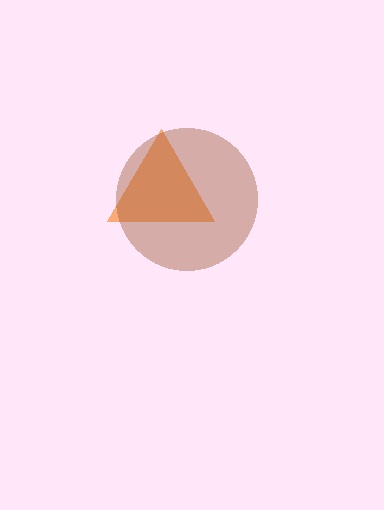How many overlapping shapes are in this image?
There are 2 overlapping shapes in the image.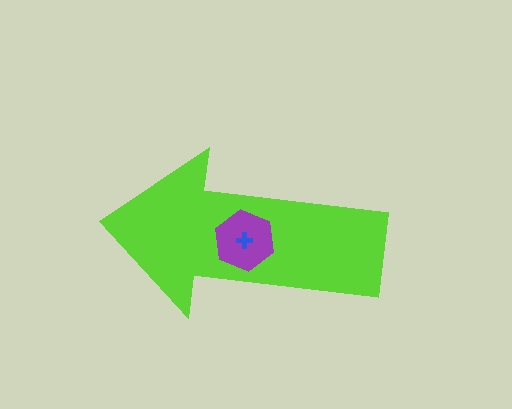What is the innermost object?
The blue cross.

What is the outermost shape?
The lime arrow.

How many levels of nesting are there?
3.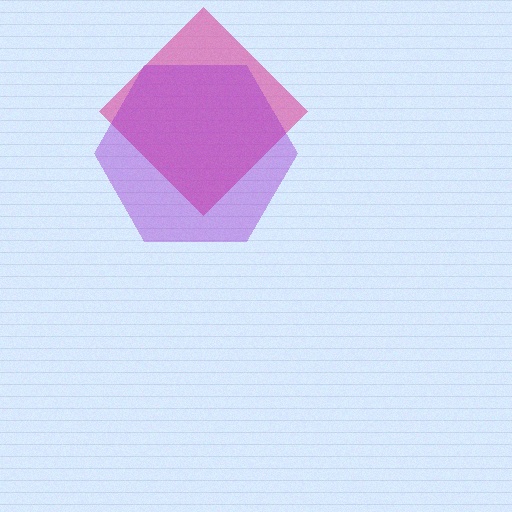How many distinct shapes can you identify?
There are 2 distinct shapes: a pink diamond, a purple hexagon.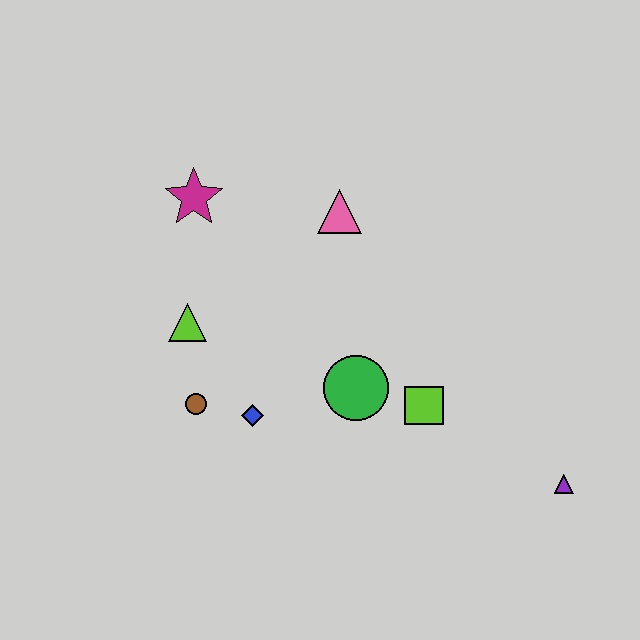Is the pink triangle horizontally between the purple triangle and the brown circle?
Yes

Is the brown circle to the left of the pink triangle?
Yes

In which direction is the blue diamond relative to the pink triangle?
The blue diamond is below the pink triangle.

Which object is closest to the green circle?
The lime square is closest to the green circle.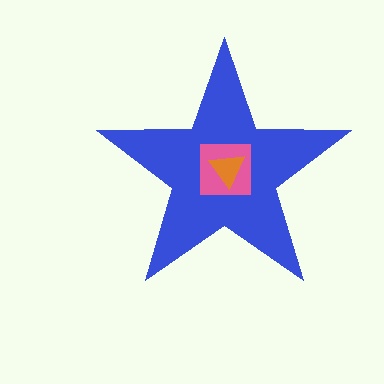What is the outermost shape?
The blue star.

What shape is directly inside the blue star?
The pink square.